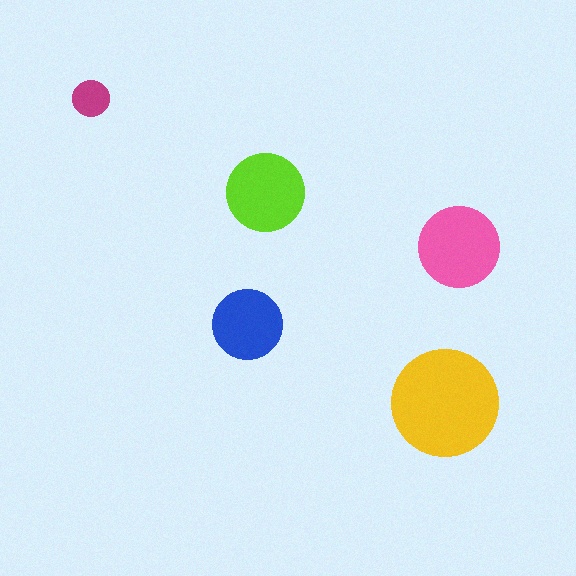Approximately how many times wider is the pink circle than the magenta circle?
About 2 times wider.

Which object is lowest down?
The yellow circle is bottommost.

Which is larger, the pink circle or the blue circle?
The pink one.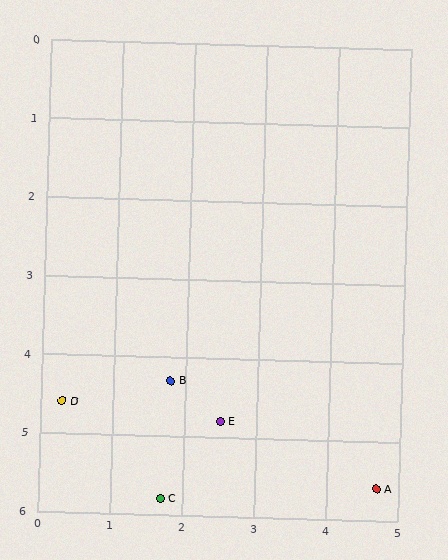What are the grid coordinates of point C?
Point C is at approximately (1.7, 5.8).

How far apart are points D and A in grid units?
Points D and A are about 4.5 grid units apart.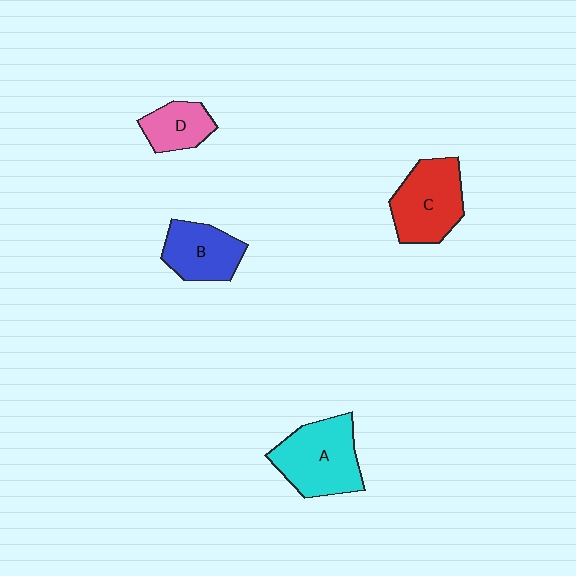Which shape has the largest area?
Shape A (cyan).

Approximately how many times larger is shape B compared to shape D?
Approximately 1.4 times.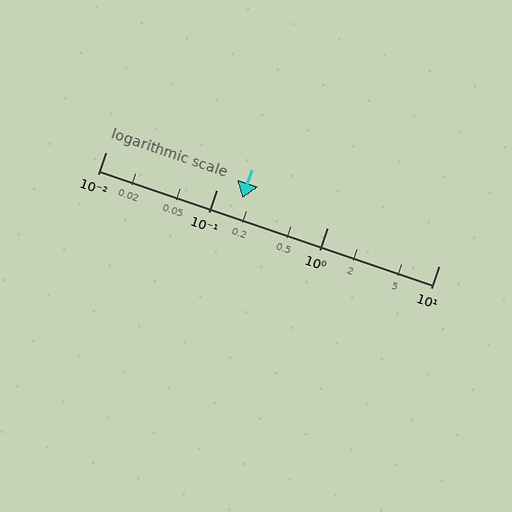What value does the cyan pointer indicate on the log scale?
The pointer indicates approximately 0.17.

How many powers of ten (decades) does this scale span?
The scale spans 3 decades, from 0.01 to 10.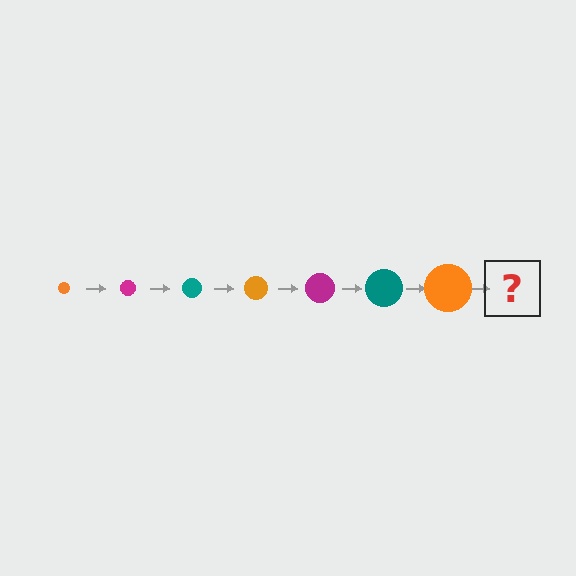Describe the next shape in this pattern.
It should be a magenta circle, larger than the previous one.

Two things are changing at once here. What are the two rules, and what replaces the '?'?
The two rules are that the circle grows larger each step and the color cycles through orange, magenta, and teal. The '?' should be a magenta circle, larger than the previous one.